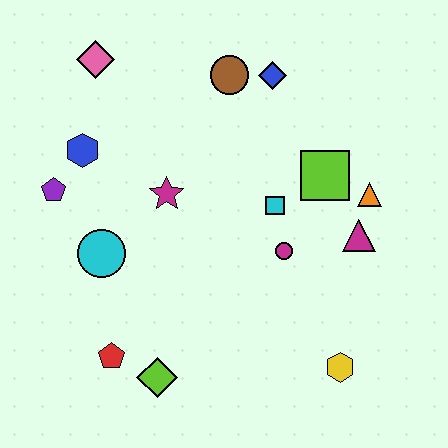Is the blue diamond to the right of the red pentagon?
Yes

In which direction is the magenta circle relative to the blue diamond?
The magenta circle is below the blue diamond.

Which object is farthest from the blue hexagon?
The yellow hexagon is farthest from the blue hexagon.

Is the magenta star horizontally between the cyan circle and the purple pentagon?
No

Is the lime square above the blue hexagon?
No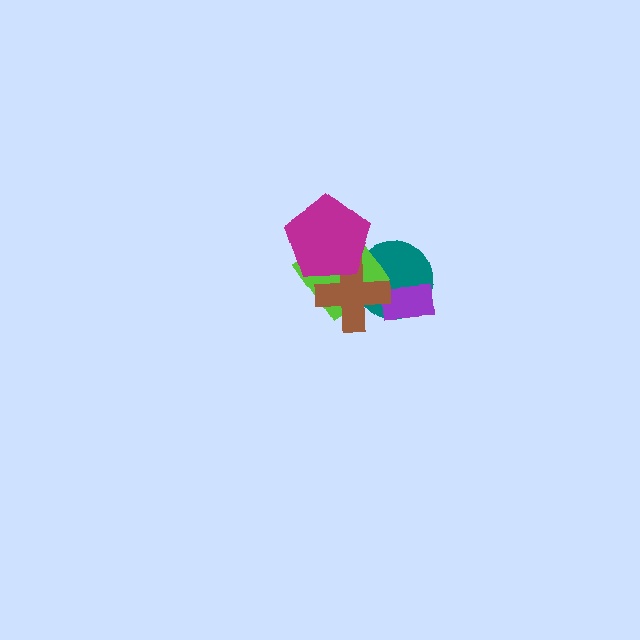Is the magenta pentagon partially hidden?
No, no other shape covers it.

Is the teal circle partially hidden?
Yes, it is partially covered by another shape.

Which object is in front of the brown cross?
The magenta pentagon is in front of the brown cross.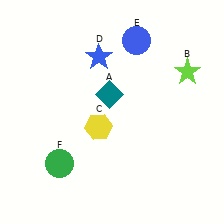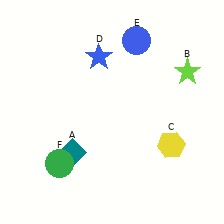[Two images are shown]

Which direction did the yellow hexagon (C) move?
The yellow hexagon (C) moved right.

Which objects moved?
The objects that moved are: the teal diamond (A), the yellow hexagon (C).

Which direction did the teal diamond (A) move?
The teal diamond (A) moved down.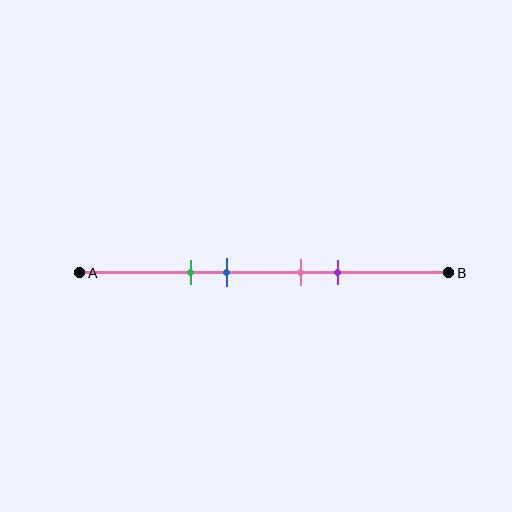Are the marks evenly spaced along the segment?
No, the marks are not evenly spaced.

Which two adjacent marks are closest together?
The pink and purple marks are the closest adjacent pair.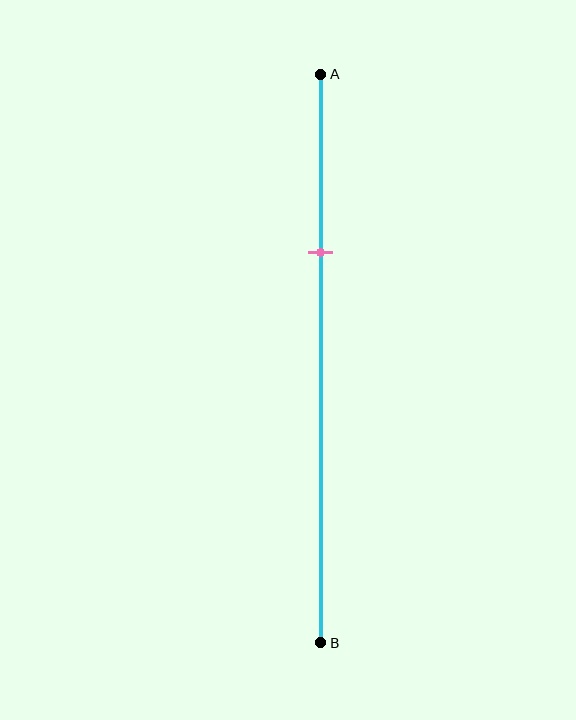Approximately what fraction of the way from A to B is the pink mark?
The pink mark is approximately 30% of the way from A to B.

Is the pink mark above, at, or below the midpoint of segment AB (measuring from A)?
The pink mark is above the midpoint of segment AB.